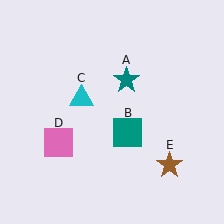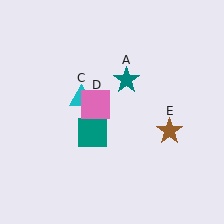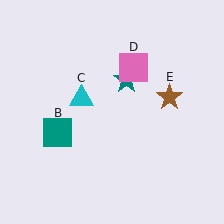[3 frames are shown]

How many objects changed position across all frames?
3 objects changed position: teal square (object B), pink square (object D), brown star (object E).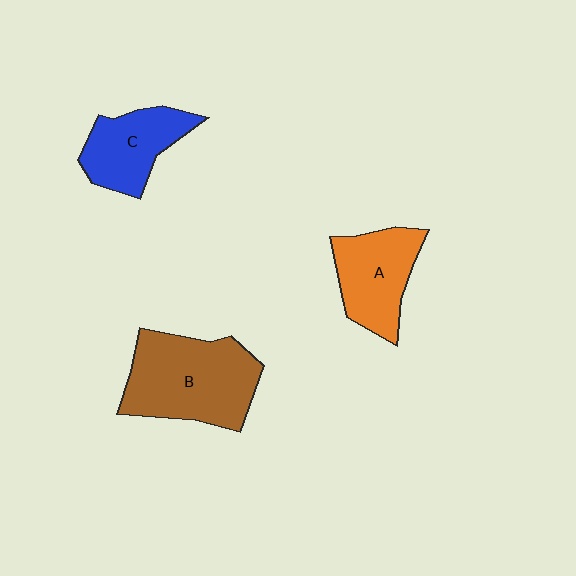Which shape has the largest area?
Shape B (brown).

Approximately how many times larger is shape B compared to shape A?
Approximately 1.5 times.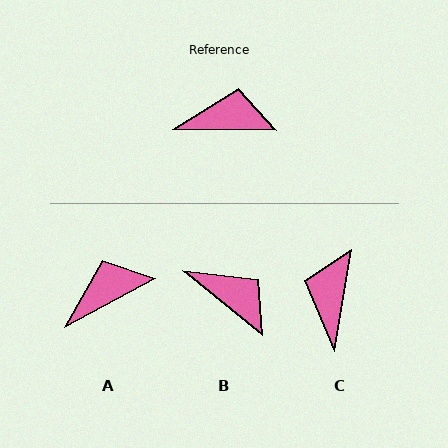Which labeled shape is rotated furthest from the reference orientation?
C, about 81 degrees away.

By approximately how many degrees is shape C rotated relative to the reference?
Approximately 81 degrees counter-clockwise.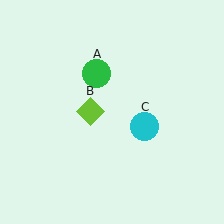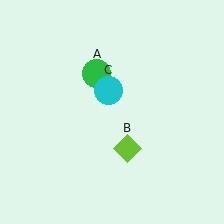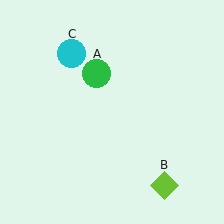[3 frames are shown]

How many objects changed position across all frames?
2 objects changed position: lime diamond (object B), cyan circle (object C).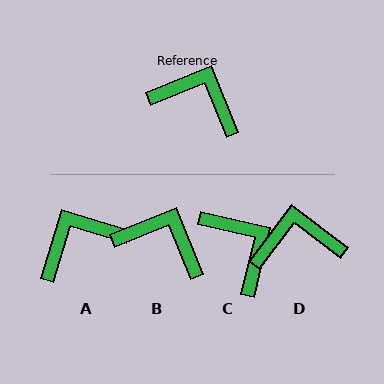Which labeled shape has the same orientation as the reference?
B.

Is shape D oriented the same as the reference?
No, it is off by about 31 degrees.